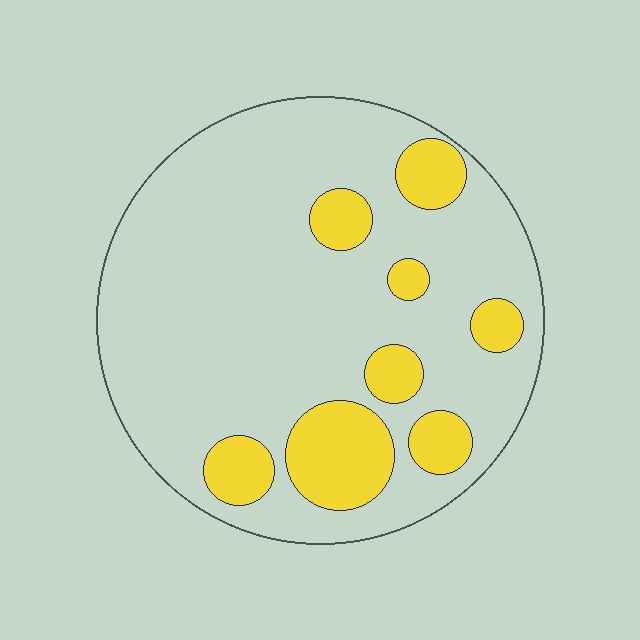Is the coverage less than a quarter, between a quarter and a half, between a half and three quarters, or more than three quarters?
Less than a quarter.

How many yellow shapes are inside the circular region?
8.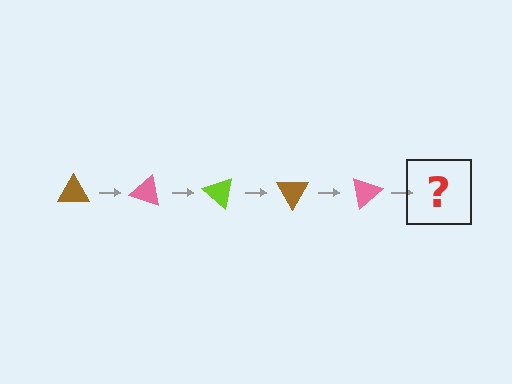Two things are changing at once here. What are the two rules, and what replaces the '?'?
The two rules are that it rotates 20 degrees each step and the color cycles through brown, pink, and lime. The '?' should be a lime triangle, rotated 100 degrees from the start.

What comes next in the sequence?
The next element should be a lime triangle, rotated 100 degrees from the start.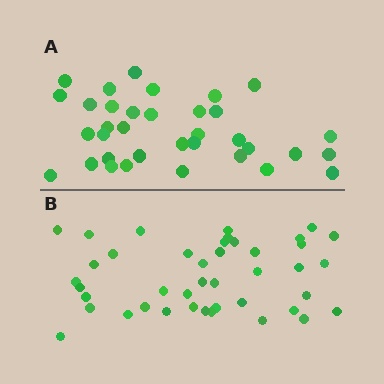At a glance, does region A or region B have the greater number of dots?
Region B (the bottom region) has more dots.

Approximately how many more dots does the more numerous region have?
Region B has roughly 8 or so more dots than region A.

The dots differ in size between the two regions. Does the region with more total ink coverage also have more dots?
No. Region A has more total ink coverage because its dots are larger, but region B actually contains more individual dots. Total area can be misleading — the number of items is what matters here.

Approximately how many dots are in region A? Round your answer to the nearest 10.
About 40 dots. (The exact count is 35, which rounds to 40.)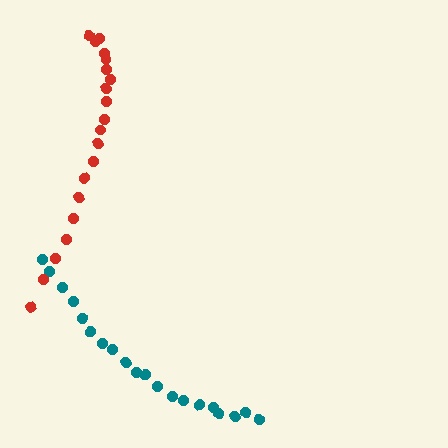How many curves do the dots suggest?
There are 2 distinct paths.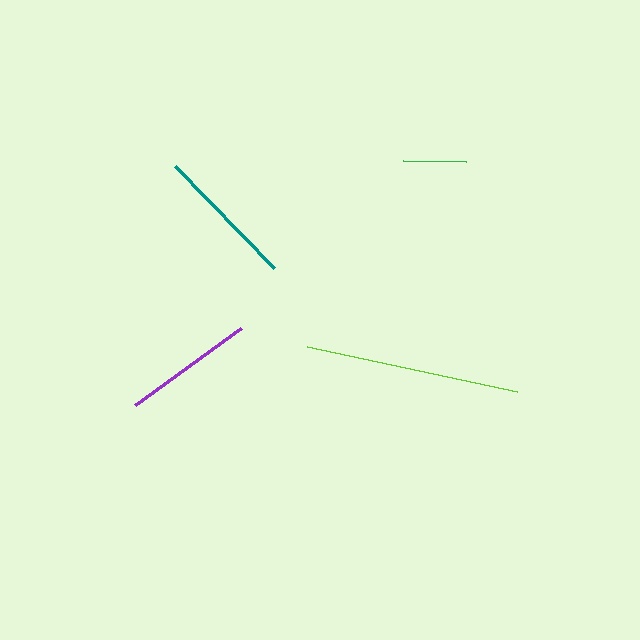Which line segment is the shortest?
The green line is the shortest at approximately 63 pixels.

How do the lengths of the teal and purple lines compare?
The teal and purple lines are approximately the same length.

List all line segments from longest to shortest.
From longest to shortest: lime, teal, purple, green.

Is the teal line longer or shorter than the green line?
The teal line is longer than the green line.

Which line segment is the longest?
The lime line is the longest at approximately 215 pixels.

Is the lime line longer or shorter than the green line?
The lime line is longer than the green line.